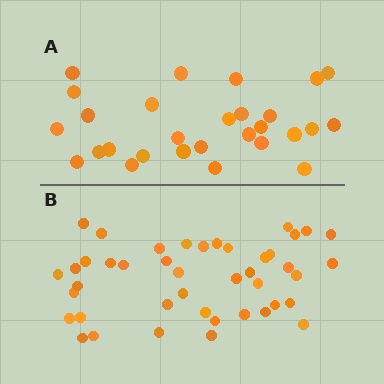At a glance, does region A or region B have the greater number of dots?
Region B (the bottom region) has more dots.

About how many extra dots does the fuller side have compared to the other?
Region B has approximately 15 more dots than region A.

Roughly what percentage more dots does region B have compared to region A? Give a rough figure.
About 55% more.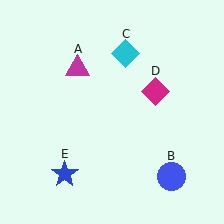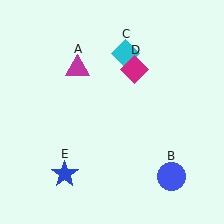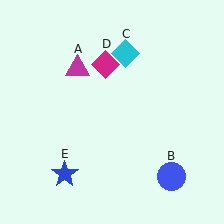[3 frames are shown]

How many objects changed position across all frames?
1 object changed position: magenta diamond (object D).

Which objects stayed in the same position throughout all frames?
Magenta triangle (object A) and blue circle (object B) and cyan diamond (object C) and blue star (object E) remained stationary.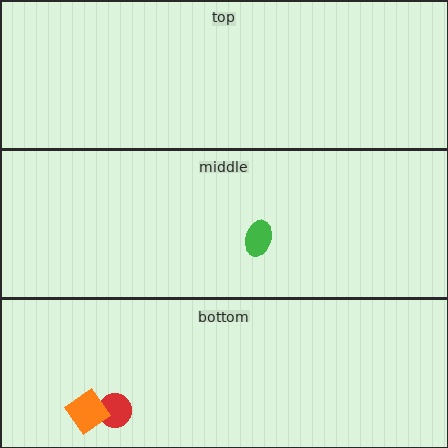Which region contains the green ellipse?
The middle region.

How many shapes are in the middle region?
1.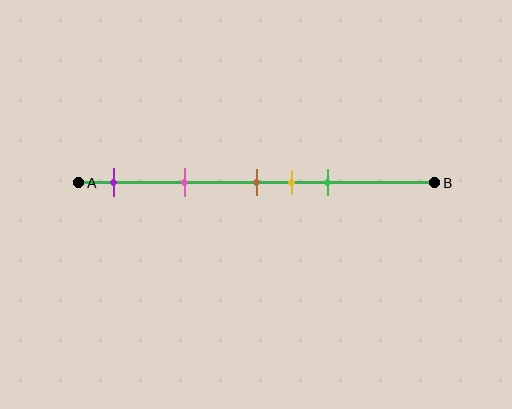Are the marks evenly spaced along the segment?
No, the marks are not evenly spaced.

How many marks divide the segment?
There are 5 marks dividing the segment.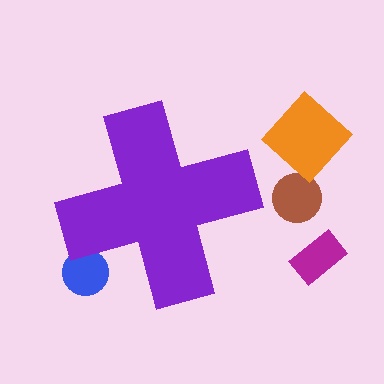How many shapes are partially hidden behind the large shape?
1 shape is partially hidden.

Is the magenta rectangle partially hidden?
No, the magenta rectangle is fully visible.